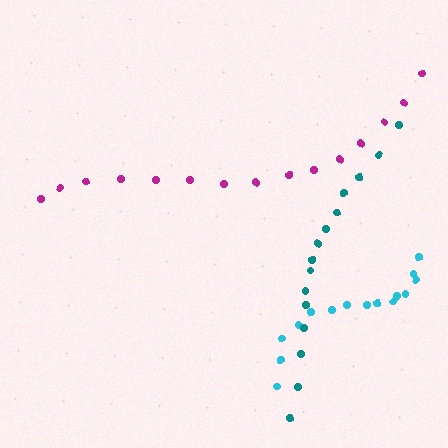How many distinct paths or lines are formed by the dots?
There are 3 distinct paths.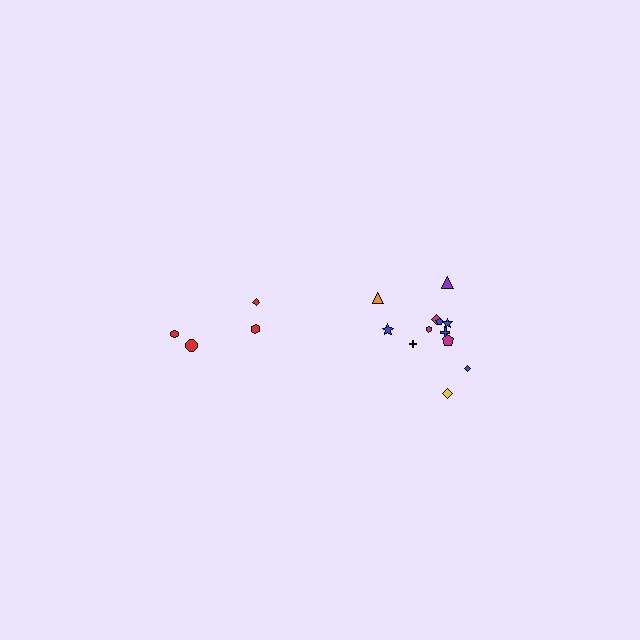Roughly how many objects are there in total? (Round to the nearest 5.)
Roughly 15 objects in total.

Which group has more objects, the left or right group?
The right group.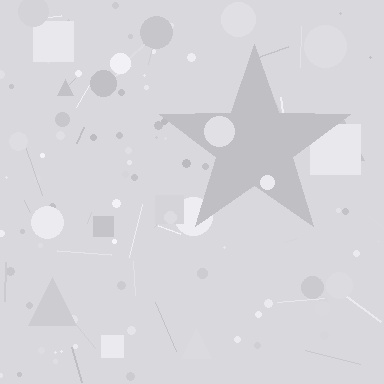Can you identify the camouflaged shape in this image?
The camouflaged shape is a star.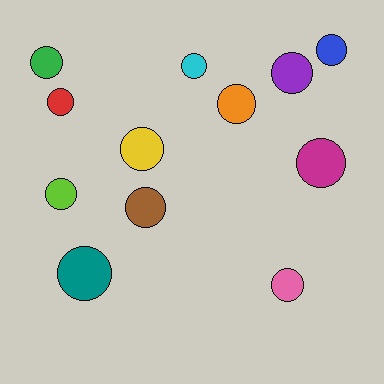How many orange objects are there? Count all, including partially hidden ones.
There is 1 orange object.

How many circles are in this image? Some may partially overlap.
There are 12 circles.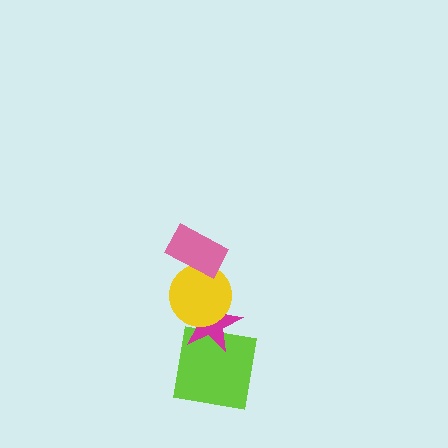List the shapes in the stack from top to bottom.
From top to bottom: the pink rectangle, the yellow circle, the magenta star, the lime square.